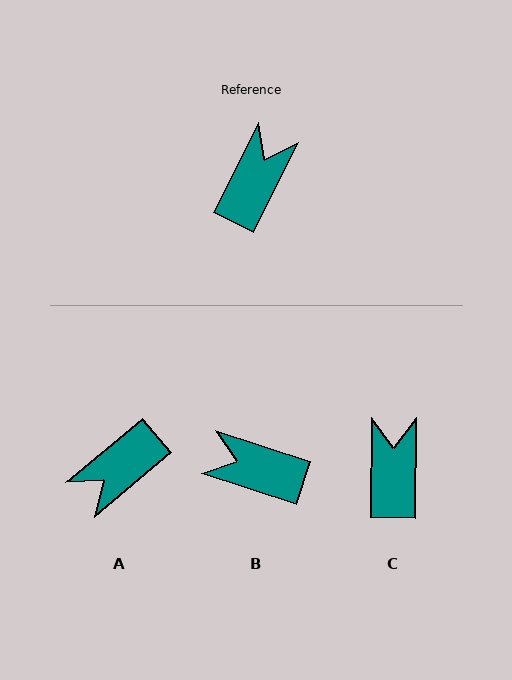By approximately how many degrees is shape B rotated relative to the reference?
Approximately 98 degrees counter-clockwise.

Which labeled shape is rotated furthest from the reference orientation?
A, about 156 degrees away.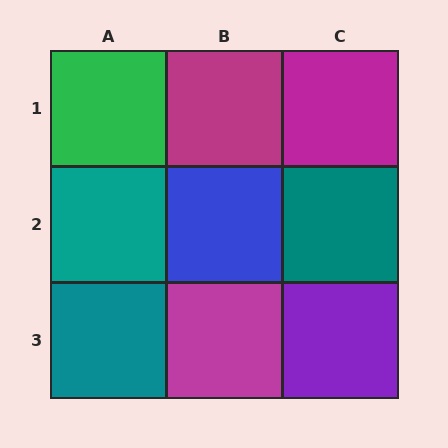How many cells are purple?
1 cell is purple.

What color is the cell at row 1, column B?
Magenta.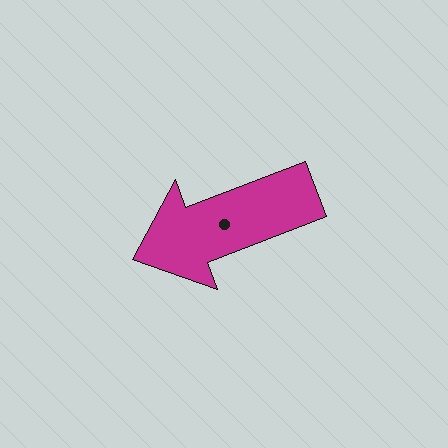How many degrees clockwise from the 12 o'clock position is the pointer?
Approximately 249 degrees.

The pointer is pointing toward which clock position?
Roughly 8 o'clock.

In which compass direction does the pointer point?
West.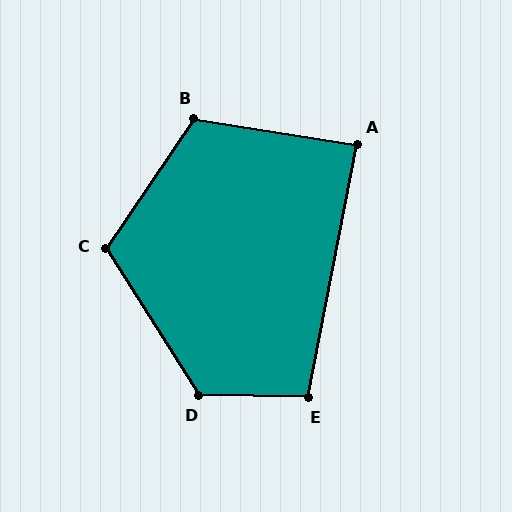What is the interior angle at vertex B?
Approximately 115 degrees (obtuse).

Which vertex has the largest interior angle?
D, at approximately 123 degrees.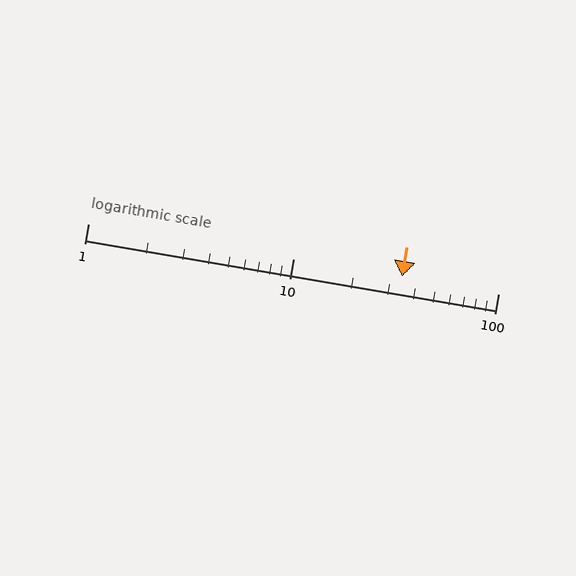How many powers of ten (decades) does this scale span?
The scale spans 2 decades, from 1 to 100.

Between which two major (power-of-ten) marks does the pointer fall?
The pointer is between 10 and 100.